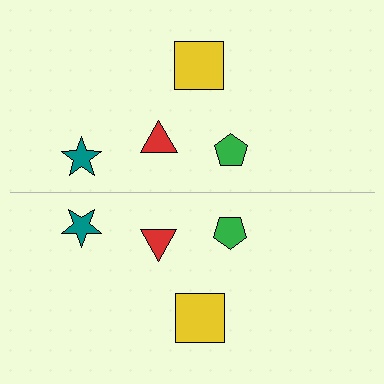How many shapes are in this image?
There are 8 shapes in this image.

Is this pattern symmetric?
Yes, this pattern has bilateral (reflection) symmetry.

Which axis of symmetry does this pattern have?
The pattern has a horizontal axis of symmetry running through the center of the image.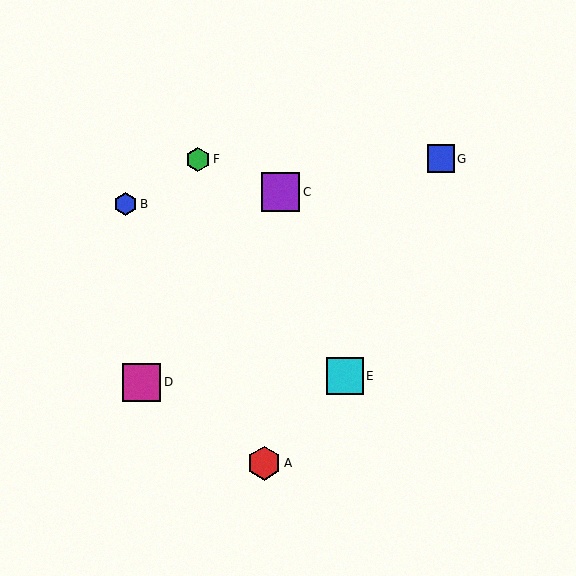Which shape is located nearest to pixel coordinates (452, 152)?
The blue square (labeled G) at (441, 159) is nearest to that location.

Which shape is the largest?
The purple square (labeled C) is the largest.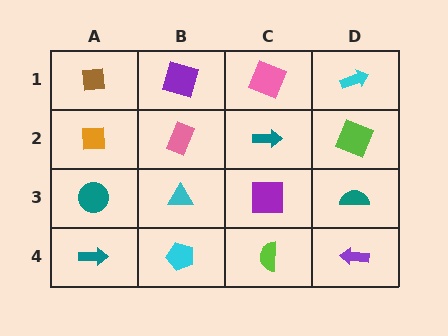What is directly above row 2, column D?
A cyan arrow.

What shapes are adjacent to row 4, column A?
A teal circle (row 3, column A), a cyan pentagon (row 4, column B).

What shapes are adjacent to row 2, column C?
A pink square (row 1, column C), a purple square (row 3, column C), a pink rectangle (row 2, column B), a lime square (row 2, column D).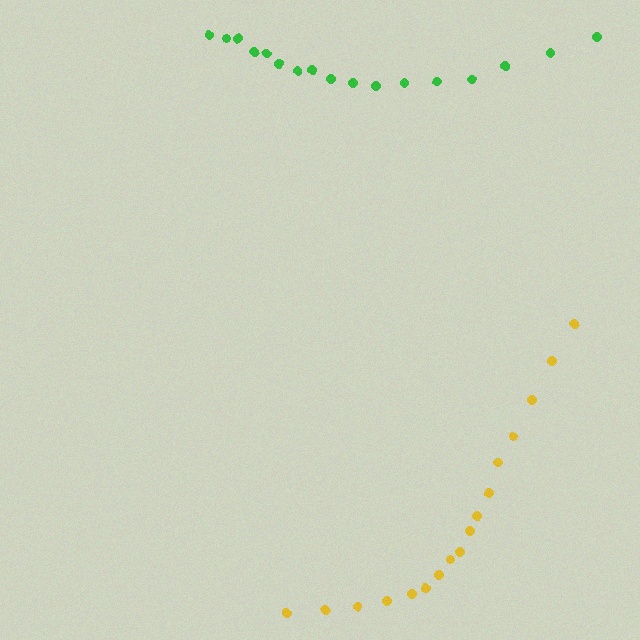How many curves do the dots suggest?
There are 2 distinct paths.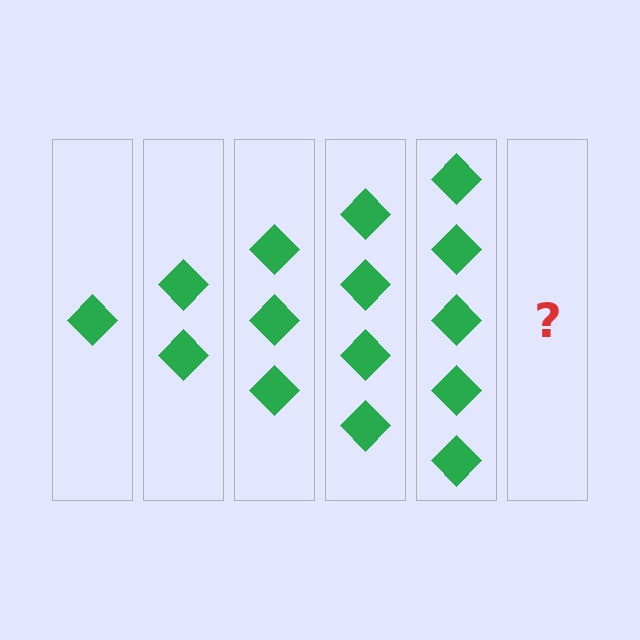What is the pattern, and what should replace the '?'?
The pattern is that each step adds one more diamond. The '?' should be 6 diamonds.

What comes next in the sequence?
The next element should be 6 diamonds.